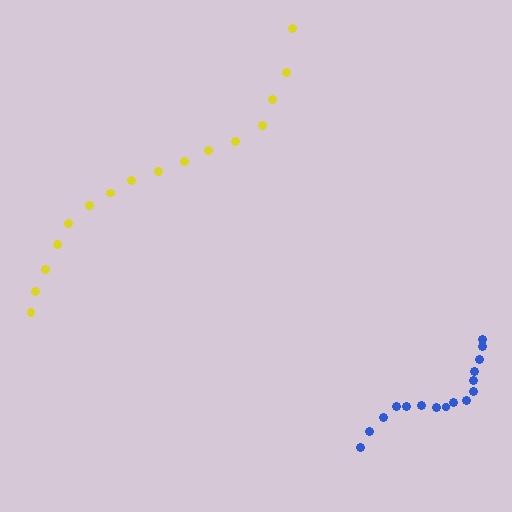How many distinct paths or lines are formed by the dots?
There are 2 distinct paths.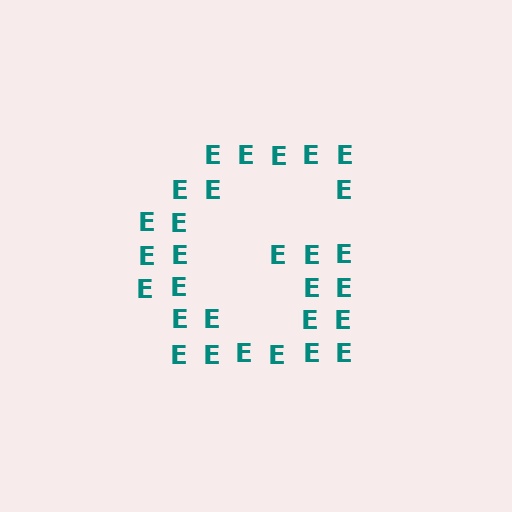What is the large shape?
The large shape is the letter G.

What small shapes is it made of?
It is made of small letter E's.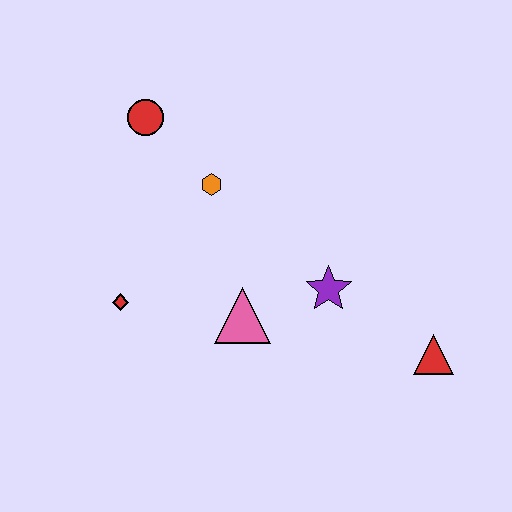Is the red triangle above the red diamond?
No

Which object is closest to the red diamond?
The pink triangle is closest to the red diamond.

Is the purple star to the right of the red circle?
Yes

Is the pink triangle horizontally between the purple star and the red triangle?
No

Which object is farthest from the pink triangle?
The red circle is farthest from the pink triangle.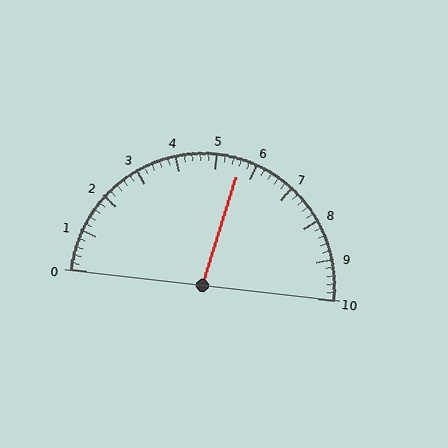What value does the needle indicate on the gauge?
The needle indicates approximately 5.6.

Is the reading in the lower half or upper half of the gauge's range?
The reading is in the upper half of the range (0 to 10).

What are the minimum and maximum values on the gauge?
The gauge ranges from 0 to 10.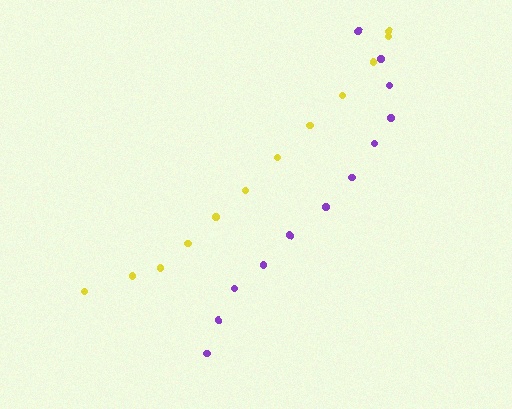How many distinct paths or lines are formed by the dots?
There are 2 distinct paths.